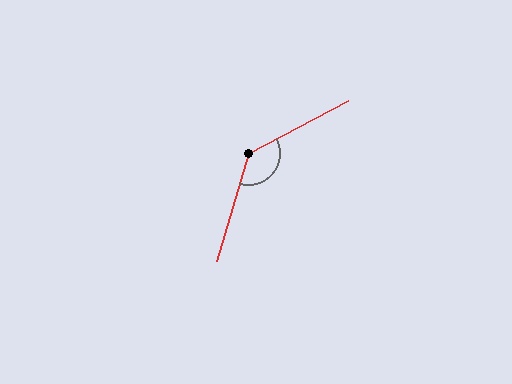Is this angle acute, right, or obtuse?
It is obtuse.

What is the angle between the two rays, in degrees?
Approximately 134 degrees.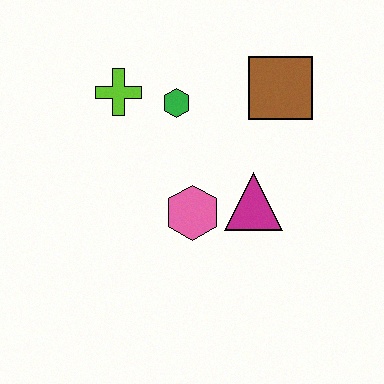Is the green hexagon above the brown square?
No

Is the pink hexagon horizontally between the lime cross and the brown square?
Yes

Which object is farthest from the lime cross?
The magenta triangle is farthest from the lime cross.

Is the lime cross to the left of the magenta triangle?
Yes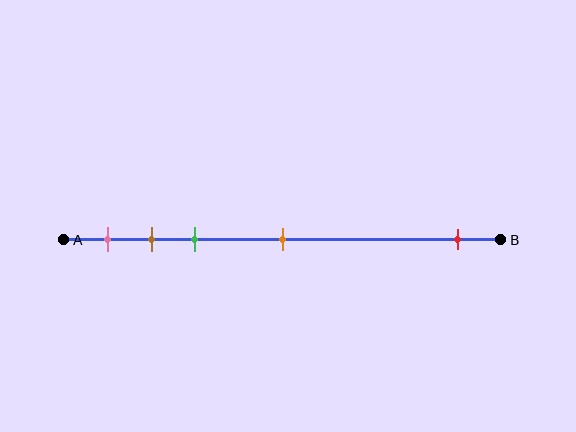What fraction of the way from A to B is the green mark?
The green mark is approximately 30% (0.3) of the way from A to B.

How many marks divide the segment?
There are 5 marks dividing the segment.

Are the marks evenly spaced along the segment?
No, the marks are not evenly spaced.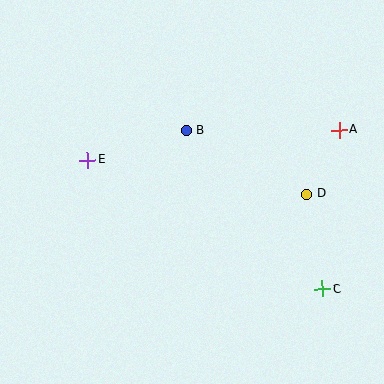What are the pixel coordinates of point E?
Point E is at (88, 160).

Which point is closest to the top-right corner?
Point A is closest to the top-right corner.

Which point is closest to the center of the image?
Point B at (186, 130) is closest to the center.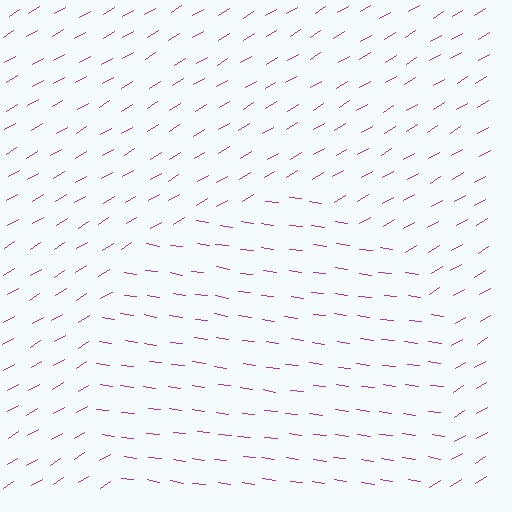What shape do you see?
I see a circle.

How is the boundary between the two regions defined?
The boundary is defined purely by a change in line orientation (approximately 39 degrees difference). All lines are the same color and thickness.